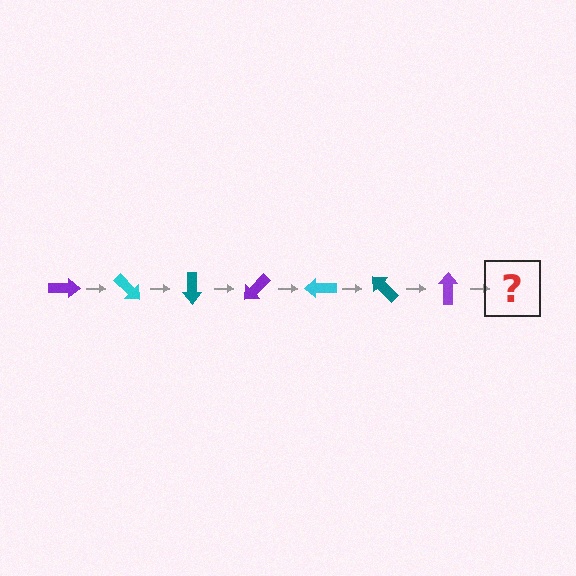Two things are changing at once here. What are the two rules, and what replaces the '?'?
The two rules are that it rotates 45 degrees each step and the color cycles through purple, cyan, and teal. The '?' should be a cyan arrow, rotated 315 degrees from the start.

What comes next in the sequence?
The next element should be a cyan arrow, rotated 315 degrees from the start.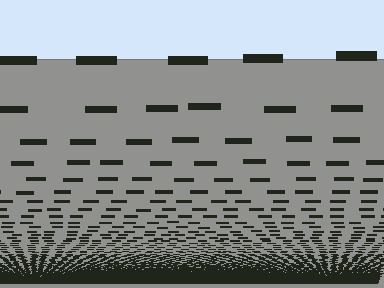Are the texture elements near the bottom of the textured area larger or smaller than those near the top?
Smaller. The gradient is inverted — elements near the bottom are smaller and denser.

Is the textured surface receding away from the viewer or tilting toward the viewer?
The surface appears to tilt toward the viewer. Texture elements get larger and sparser toward the top.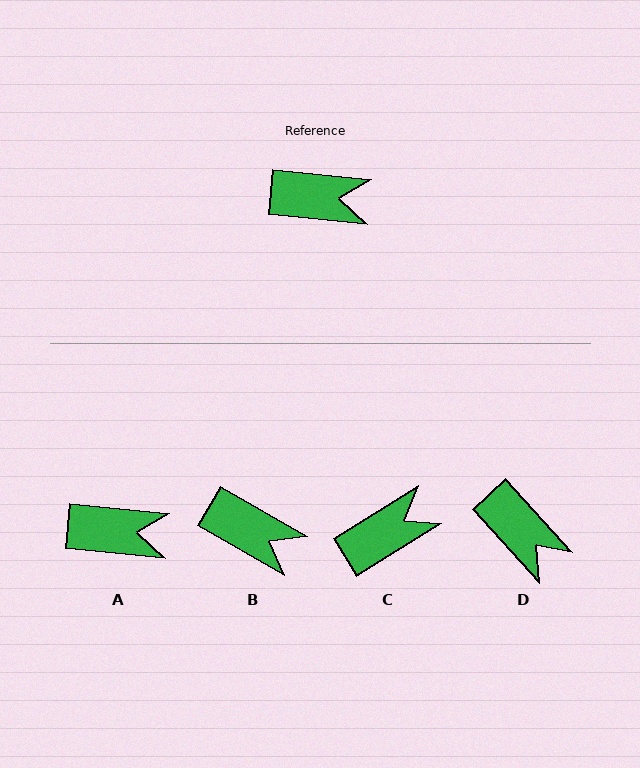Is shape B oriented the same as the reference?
No, it is off by about 25 degrees.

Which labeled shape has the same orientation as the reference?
A.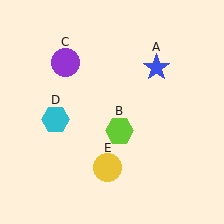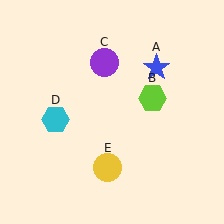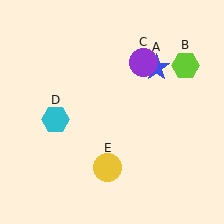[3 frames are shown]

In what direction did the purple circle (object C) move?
The purple circle (object C) moved right.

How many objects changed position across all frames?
2 objects changed position: lime hexagon (object B), purple circle (object C).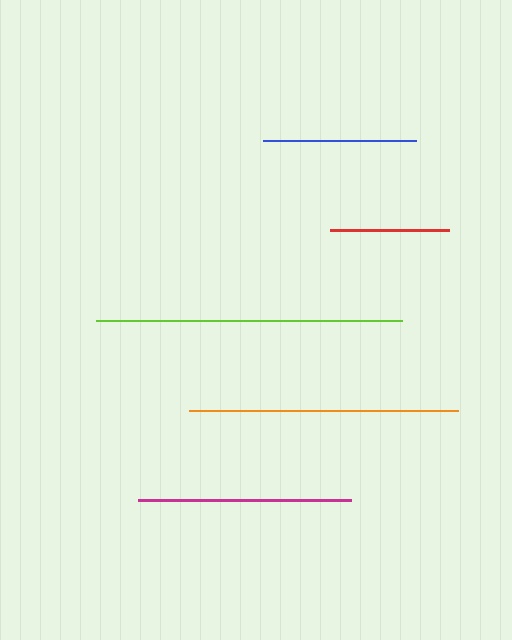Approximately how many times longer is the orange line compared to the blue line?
The orange line is approximately 1.8 times the length of the blue line.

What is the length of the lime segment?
The lime segment is approximately 306 pixels long.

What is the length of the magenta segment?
The magenta segment is approximately 214 pixels long.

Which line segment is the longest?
The lime line is the longest at approximately 306 pixels.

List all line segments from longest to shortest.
From longest to shortest: lime, orange, magenta, blue, red.